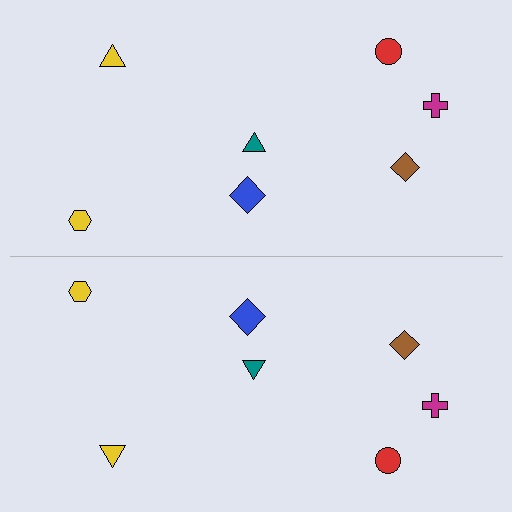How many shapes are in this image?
There are 14 shapes in this image.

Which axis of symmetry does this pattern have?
The pattern has a horizontal axis of symmetry running through the center of the image.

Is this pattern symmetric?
Yes, this pattern has bilateral (reflection) symmetry.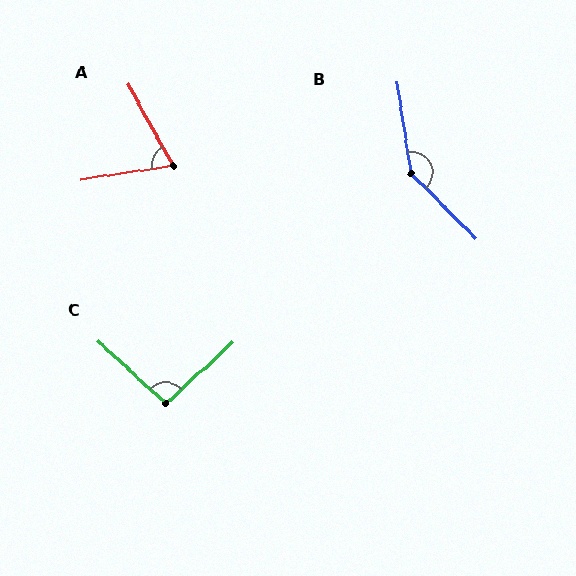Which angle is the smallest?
A, at approximately 70 degrees.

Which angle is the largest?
B, at approximately 144 degrees.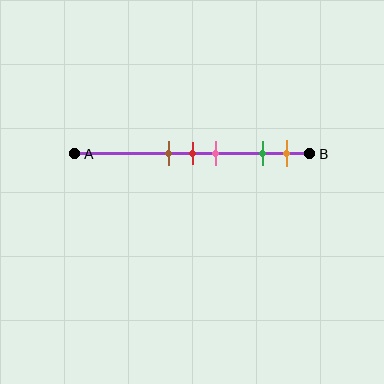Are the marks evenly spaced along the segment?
No, the marks are not evenly spaced.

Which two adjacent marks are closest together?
The brown and red marks are the closest adjacent pair.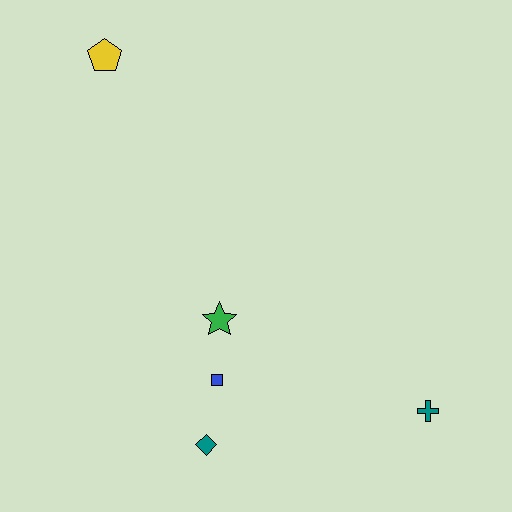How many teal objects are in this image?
There are 2 teal objects.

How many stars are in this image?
There is 1 star.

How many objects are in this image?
There are 5 objects.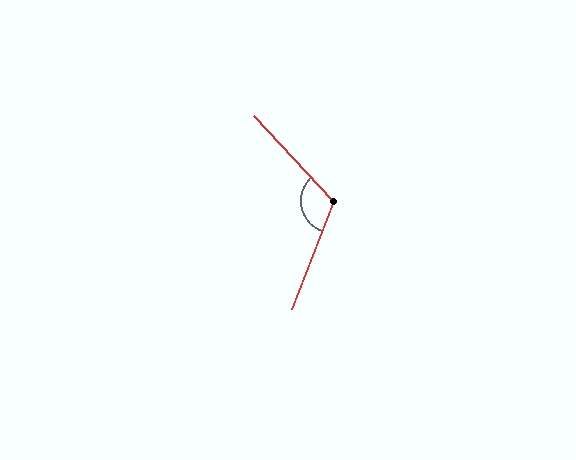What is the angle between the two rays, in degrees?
Approximately 116 degrees.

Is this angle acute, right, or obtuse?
It is obtuse.